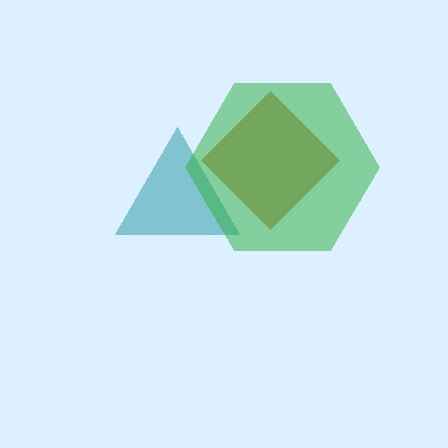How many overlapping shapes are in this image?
There are 3 overlapping shapes in the image.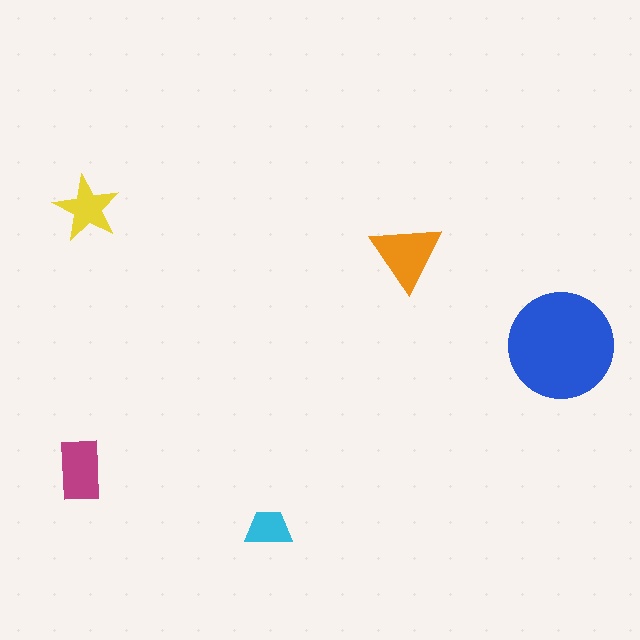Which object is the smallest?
The cyan trapezoid.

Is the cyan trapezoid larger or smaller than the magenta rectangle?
Smaller.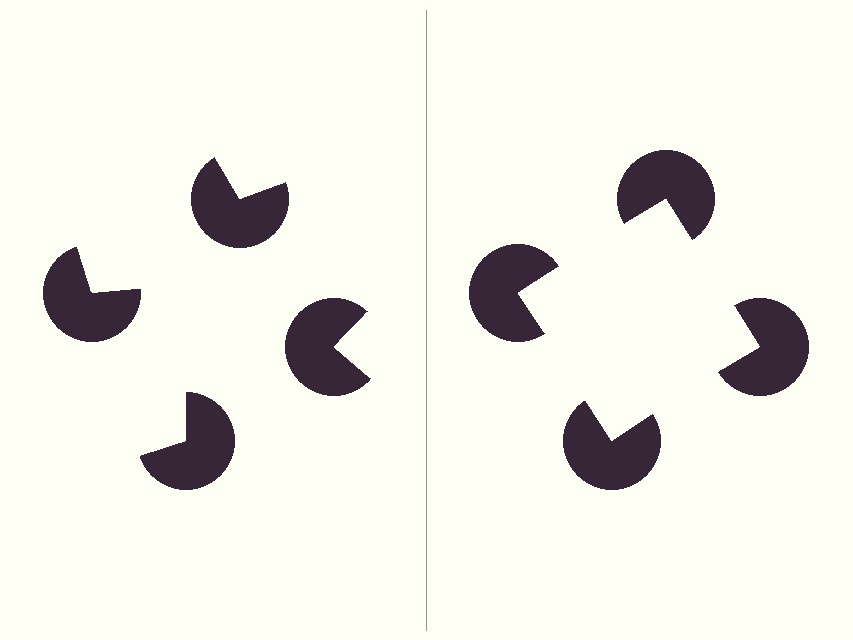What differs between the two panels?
The pac-man discs are positioned identically on both sides; only the wedge orientations differ. On the right they align to a square; on the left they are misaligned.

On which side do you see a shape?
An illusory square appears on the right side. On the left side the wedge cuts are rotated, so no coherent shape forms.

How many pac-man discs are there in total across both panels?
8 — 4 on each side.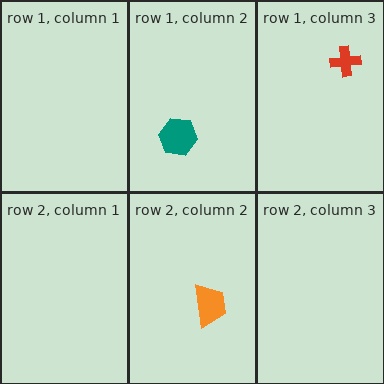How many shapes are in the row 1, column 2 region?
1.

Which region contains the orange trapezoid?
The row 2, column 2 region.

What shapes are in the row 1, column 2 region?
The teal hexagon.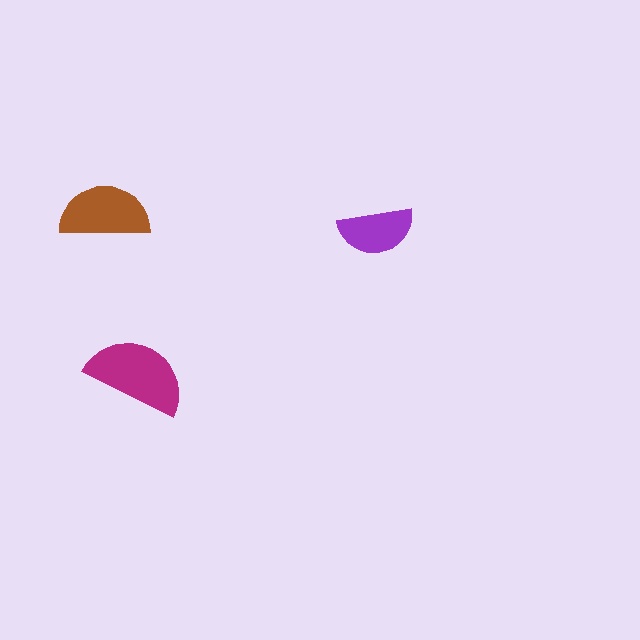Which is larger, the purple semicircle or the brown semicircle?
The brown one.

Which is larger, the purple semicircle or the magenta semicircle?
The magenta one.